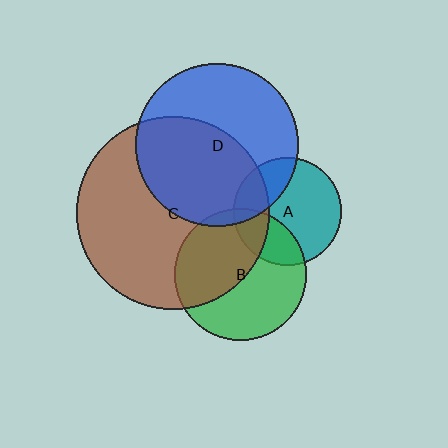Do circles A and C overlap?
Yes.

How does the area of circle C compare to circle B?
Approximately 2.1 times.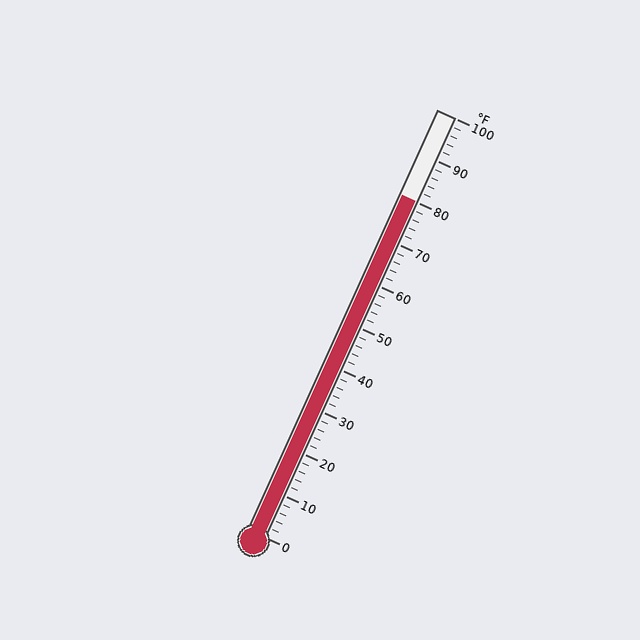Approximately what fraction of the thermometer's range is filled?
The thermometer is filled to approximately 80% of its range.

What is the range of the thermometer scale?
The thermometer scale ranges from 0°F to 100°F.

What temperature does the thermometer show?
The thermometer shows approximately 80°F.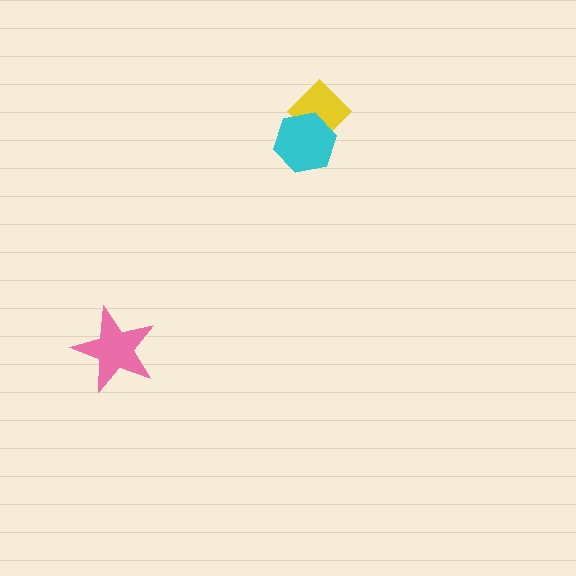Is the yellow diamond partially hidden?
Yes, it is partially covered by another shape.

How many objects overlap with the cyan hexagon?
1 object overlaps with the cyan hexagon.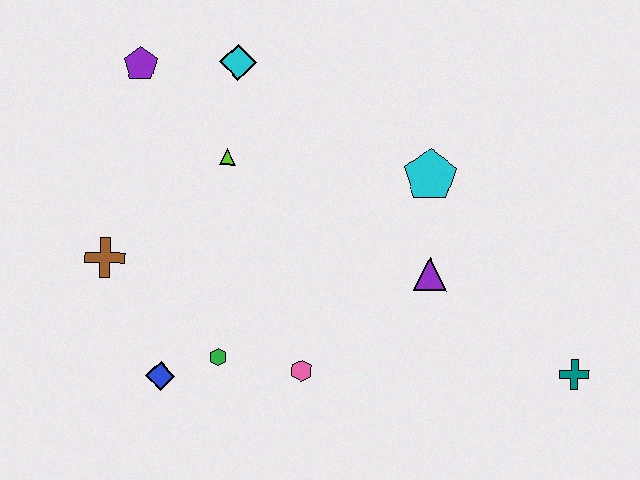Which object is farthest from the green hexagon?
The teal cross is farthest from the green hexagon.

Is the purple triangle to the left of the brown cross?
No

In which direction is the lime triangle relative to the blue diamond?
The lime triangle is above the blue diamond.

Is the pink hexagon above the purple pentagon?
No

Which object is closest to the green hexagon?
The blue diamond is closest to the green hexagon.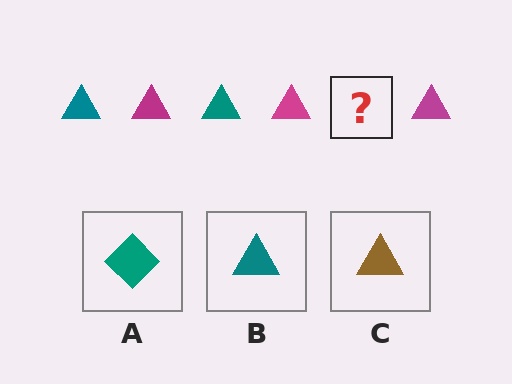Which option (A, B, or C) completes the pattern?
B.